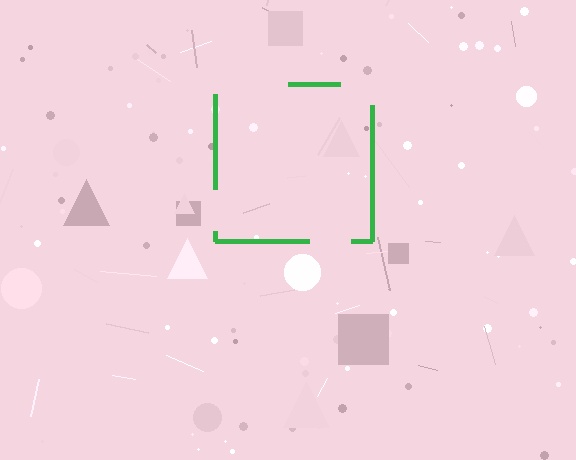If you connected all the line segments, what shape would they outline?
They would outline a square.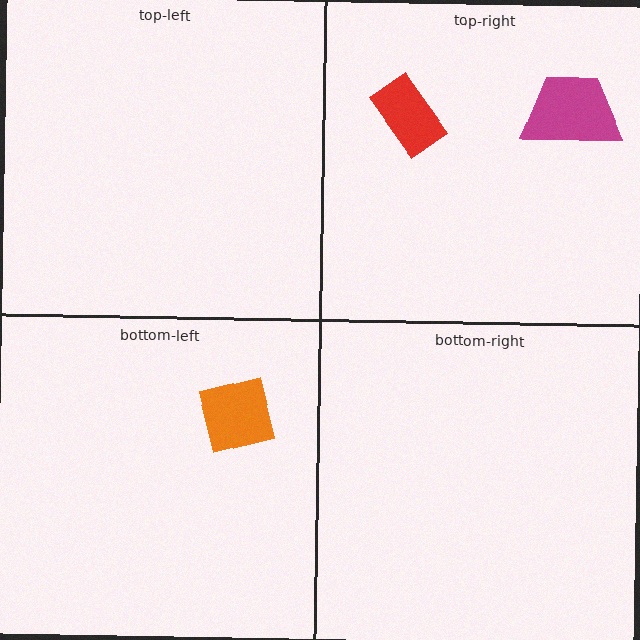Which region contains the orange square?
The bottom-left region.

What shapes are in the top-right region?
The red rectangle, the magenta trapezoid.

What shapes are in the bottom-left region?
The orange square.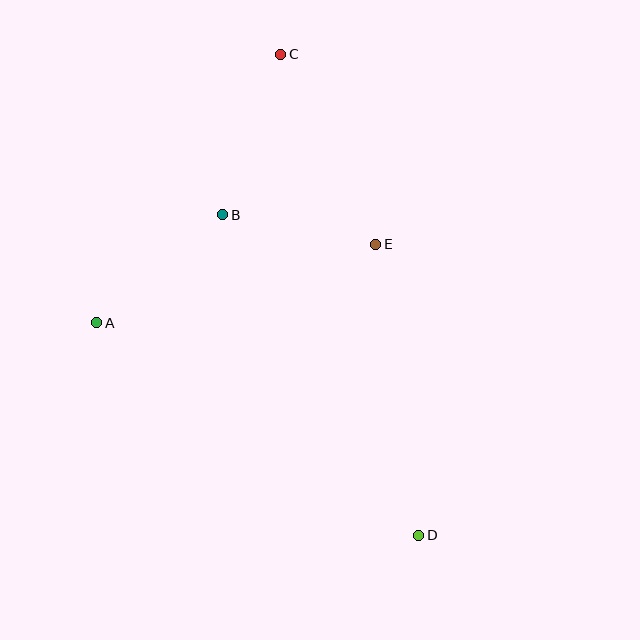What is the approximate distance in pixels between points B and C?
The distance between B and C is approximately 171 pixels.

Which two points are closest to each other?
Points B and E are closest to each other.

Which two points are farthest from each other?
Points C and D are farthest from each other.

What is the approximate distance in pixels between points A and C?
The distance between A and C is approximately 325 pixels.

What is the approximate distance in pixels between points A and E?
The distance between A and E is approximately 290 pixels.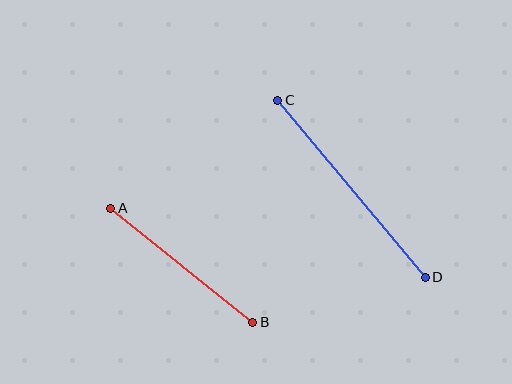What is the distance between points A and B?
The distance is approximately 182 pixels.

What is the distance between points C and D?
The distance is approximately 230 pixels.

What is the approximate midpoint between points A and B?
The midpoint is at approximately (182, 265) pixels.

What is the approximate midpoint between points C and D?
The midpoint is at approximately (352, 189) pixels.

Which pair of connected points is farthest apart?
Points C and D are farthest apart.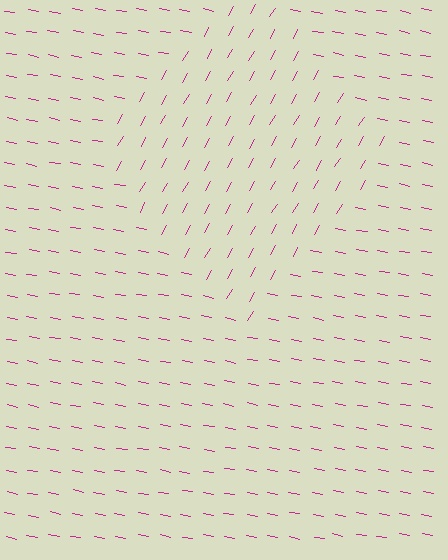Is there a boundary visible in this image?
Yes, there is a texture boundary formed by a change in line orientation.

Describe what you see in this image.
The image is filled with small magenta line segments. A diamond region in the image has lines oriented differently from the surrounding lines, creating a visible texture boundary.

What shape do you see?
I see a diamond.